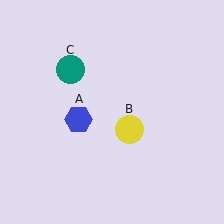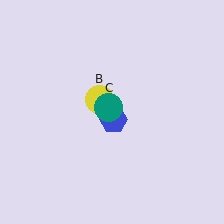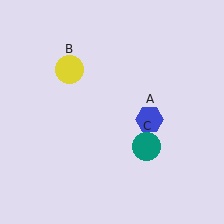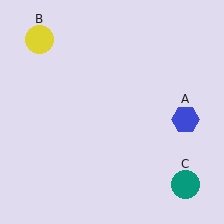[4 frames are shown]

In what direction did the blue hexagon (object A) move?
The blue hexagon (object A) moved right.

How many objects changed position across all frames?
3 objects changed position: blue hexagon (object A), yellow circle (object B), teal circle (object C).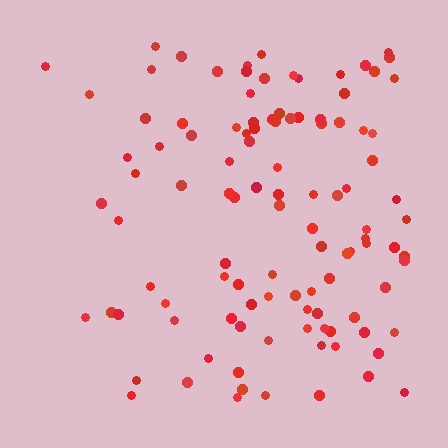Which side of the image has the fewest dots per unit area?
The left.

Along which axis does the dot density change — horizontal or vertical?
Horizontal.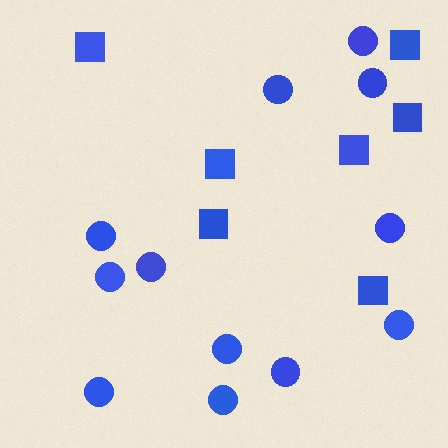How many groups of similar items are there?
There are 2 groups: one group of squares (7) and one group of circles (12).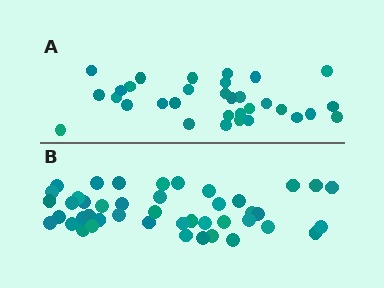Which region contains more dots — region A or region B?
Region B (the bottom region) has more dots.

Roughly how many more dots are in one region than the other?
Region B has roughly 12 or so more dots than region A.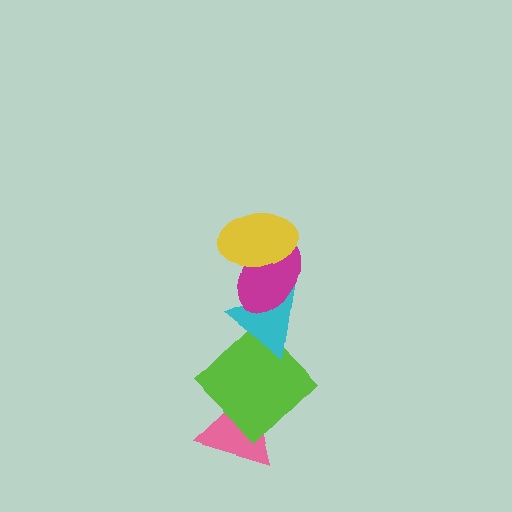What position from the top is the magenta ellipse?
The magenta ellipse is 2nd from the top.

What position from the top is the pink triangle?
The pink triangle is 5th from the top.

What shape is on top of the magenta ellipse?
The yellow ellipse is on top of the magenta ellipse.